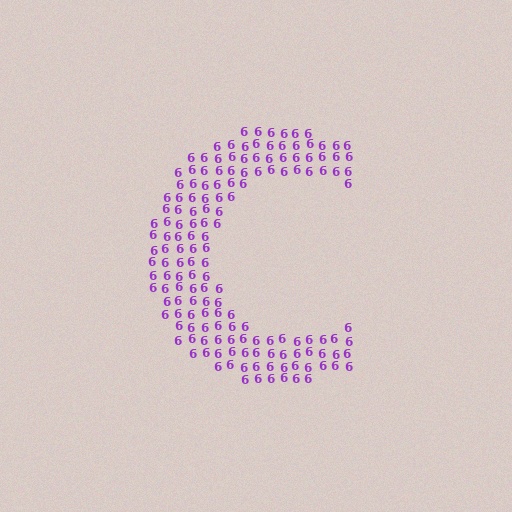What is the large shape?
The large shape is the letter C.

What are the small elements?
The small elements are digit 6's.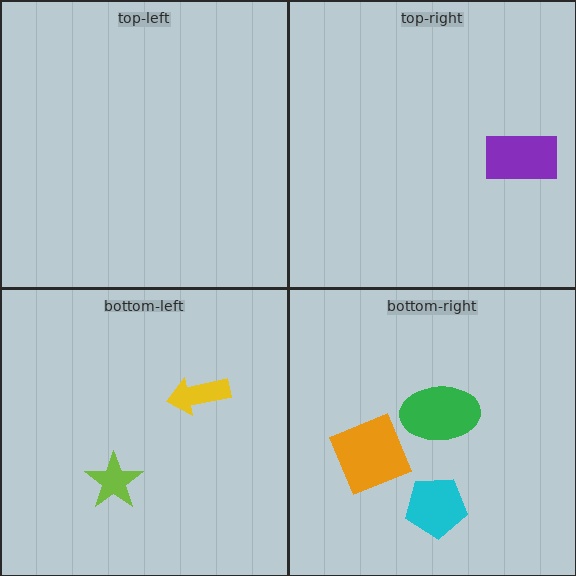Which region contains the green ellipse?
The bottom-right region.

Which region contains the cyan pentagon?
The bottom-right region.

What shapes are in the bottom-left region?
The lime star, the yellow arrow.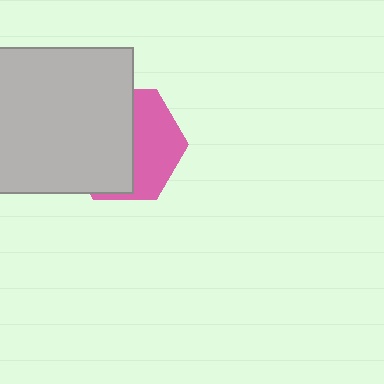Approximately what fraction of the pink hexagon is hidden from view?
Roughly 56% of the pink hexagon is hidden behind the light gray square.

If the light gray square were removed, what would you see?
You would see the complete pink hexagon.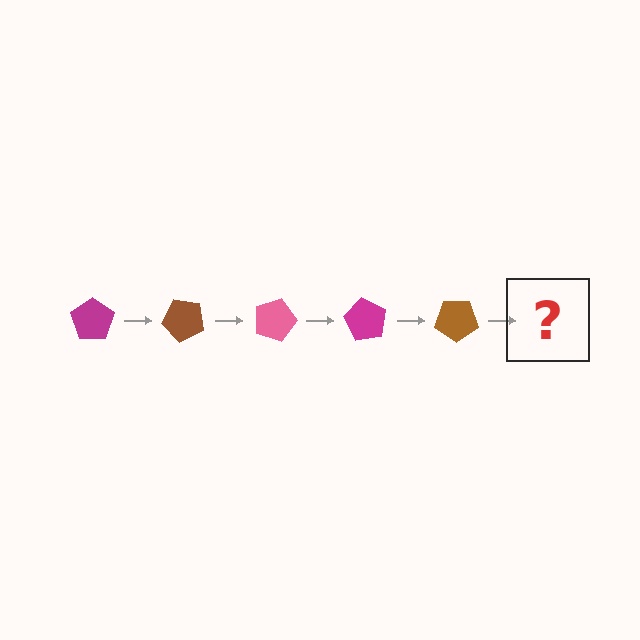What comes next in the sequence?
The next element should be a pink pentagon, rotated 225 degrees from the start.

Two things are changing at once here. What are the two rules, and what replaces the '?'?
The two rules are that it rotates 45 degrees each step and the color cycles through magenta, brown, and pink. The '?' should be a pink pentagon, rotated 225 degrees from the start.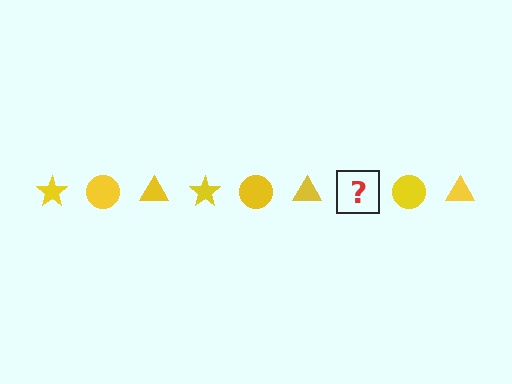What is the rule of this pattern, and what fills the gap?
The rule is that the pattern cycles through star, circle, triangle shapes in yellow. The gap should be filled with a yellow star.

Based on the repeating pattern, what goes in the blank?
The blank should be a yellow star.